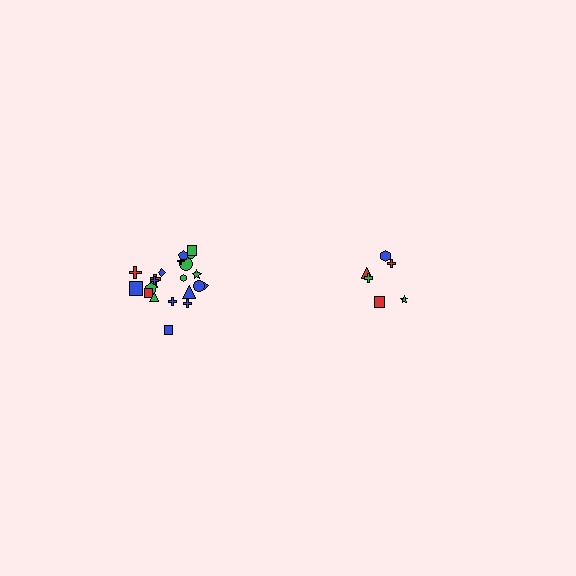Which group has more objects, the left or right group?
The left group.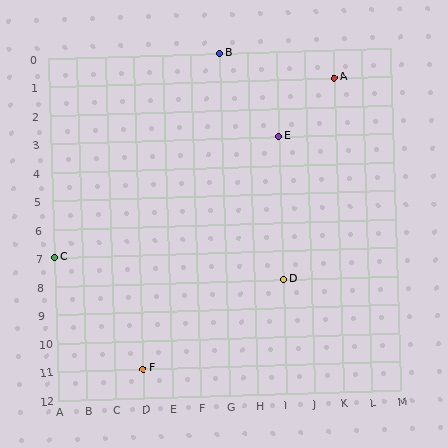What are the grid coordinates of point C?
Point C is at grid coordinates (A, 7).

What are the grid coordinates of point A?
Point A is at grid coordinates (K, 1).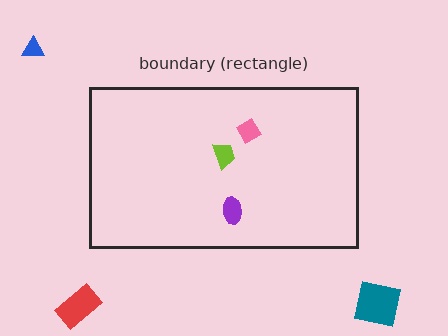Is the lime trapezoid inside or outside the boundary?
Inside.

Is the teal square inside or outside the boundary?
Outside.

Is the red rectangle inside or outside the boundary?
Outside.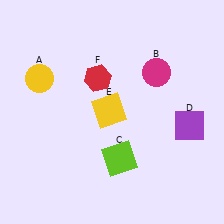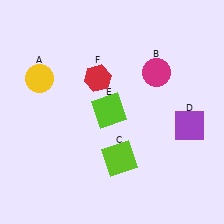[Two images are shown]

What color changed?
The square (E) changed from yellow in Image 1 to lime in Image 2.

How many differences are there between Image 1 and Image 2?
There is 1 difference between the two images.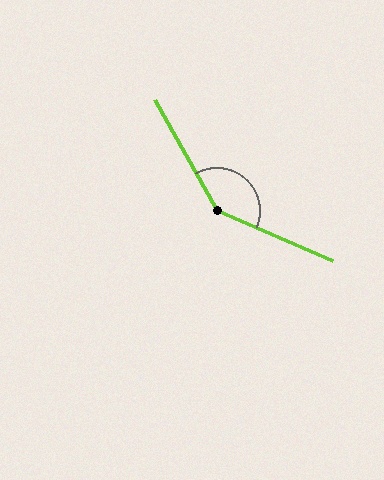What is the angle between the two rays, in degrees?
Approximately 142 degrees.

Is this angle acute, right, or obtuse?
It is obtuse.